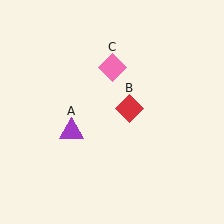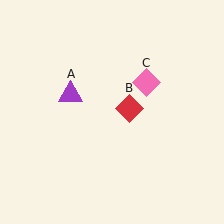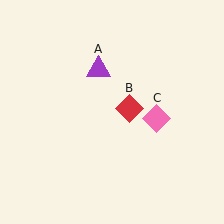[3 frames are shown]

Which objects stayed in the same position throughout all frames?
Red diamond (object B) remained stationary.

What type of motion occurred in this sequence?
The purple triangle (object A), pink diamond (object C) rotated clockwise around the center of the scene.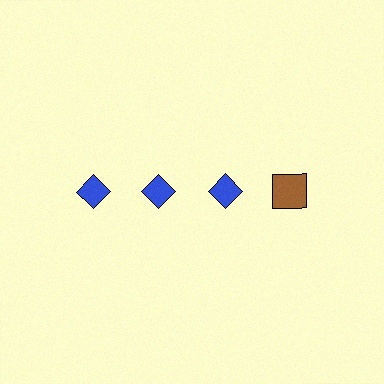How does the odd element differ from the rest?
It differs in both color (brown instead of blue) and shape (square instead of diamond).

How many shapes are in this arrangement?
There are 4 shapes arranged in a grid pattern.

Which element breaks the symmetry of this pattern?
The brown square in the top row, second from right column breaks the symmetry. All other shapes are blue diamonds.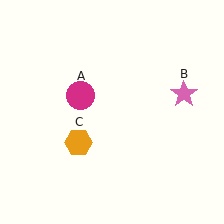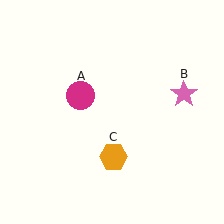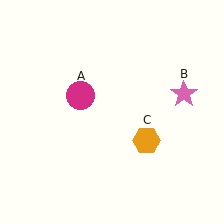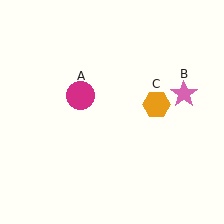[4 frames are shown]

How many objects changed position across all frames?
1 object changed position: orange hexagon (object C).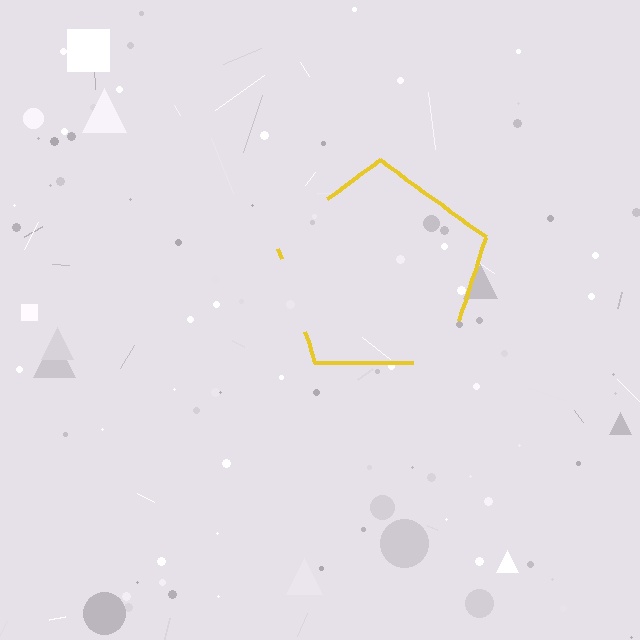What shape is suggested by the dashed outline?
The dashed outline suggests a pentagon.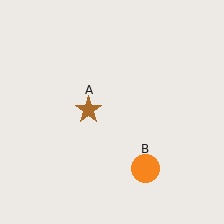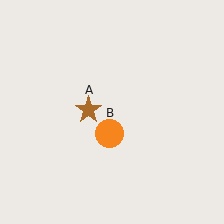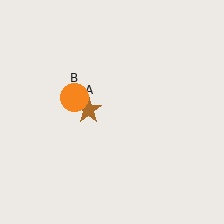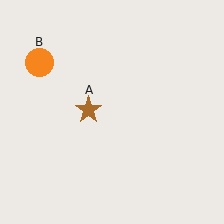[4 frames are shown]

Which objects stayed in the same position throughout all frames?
Brown star (object A) remained stationary.